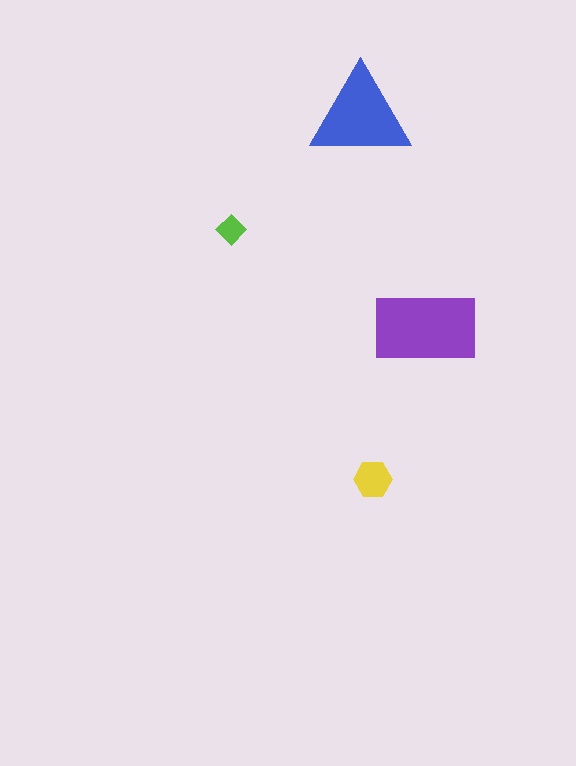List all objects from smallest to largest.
The lime diamond, the yellow hexagon, the blue triangle, the purple rectangle.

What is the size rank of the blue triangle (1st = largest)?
2nd.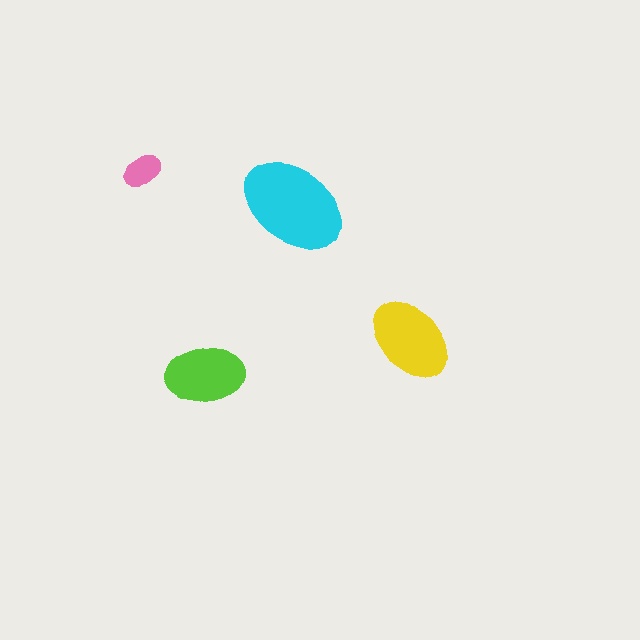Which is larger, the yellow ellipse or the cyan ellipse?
The cyan one.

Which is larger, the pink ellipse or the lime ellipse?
The lime one.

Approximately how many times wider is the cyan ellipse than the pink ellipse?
About 2.5 times wider.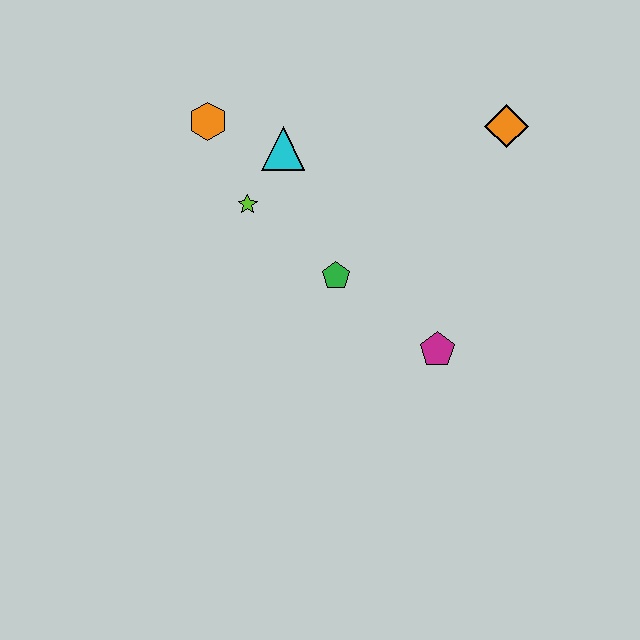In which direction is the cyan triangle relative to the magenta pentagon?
The cyan triangle is above the magenta pentagon.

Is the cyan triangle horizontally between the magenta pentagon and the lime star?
Yes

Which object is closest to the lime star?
The cyan triangle is closest to the lime star.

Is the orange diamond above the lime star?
Yes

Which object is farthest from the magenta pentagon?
The orange hexagon is farthest from the magenta pentagon.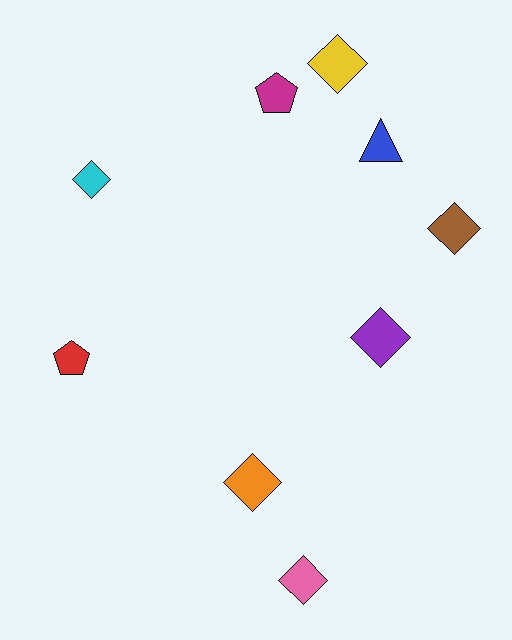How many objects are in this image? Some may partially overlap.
There are 9 objects.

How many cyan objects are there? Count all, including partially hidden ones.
There is 1 cyan object.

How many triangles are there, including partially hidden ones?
There is 1 triangle.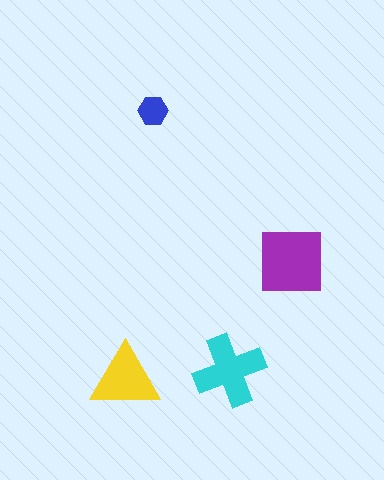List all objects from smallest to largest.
The blue hexagon, the yellow triangle, the cyan cross, the purple square.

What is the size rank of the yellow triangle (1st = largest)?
3rd.